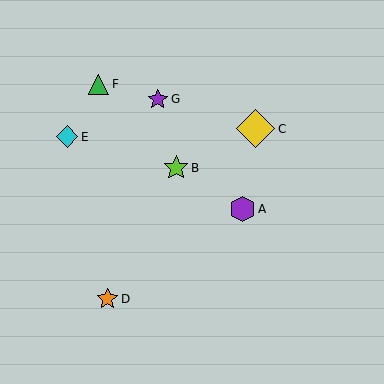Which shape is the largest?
The yellow diamond (labeled C) is the largest.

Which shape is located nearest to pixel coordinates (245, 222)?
The purple hexagon (labeled A) at (242, 209) is nearest to that location.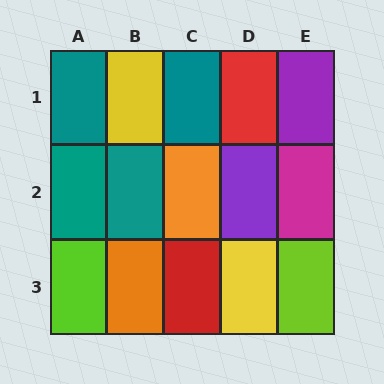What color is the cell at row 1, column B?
Yellow.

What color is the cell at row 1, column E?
Purple.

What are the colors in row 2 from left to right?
Teal, teal, orange, purple, magenta.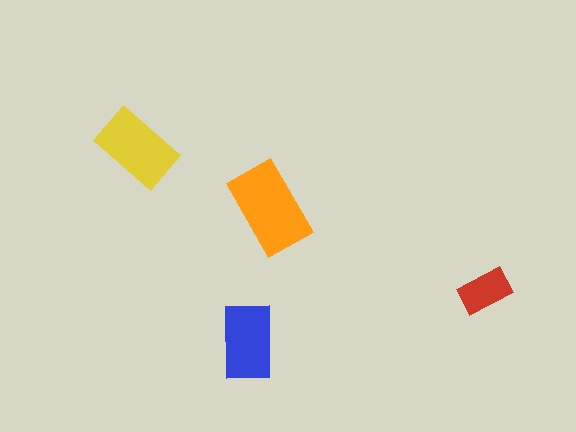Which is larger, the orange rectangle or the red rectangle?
The orange one.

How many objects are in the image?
There are 4 objects in the image.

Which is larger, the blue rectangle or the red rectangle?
The blue one.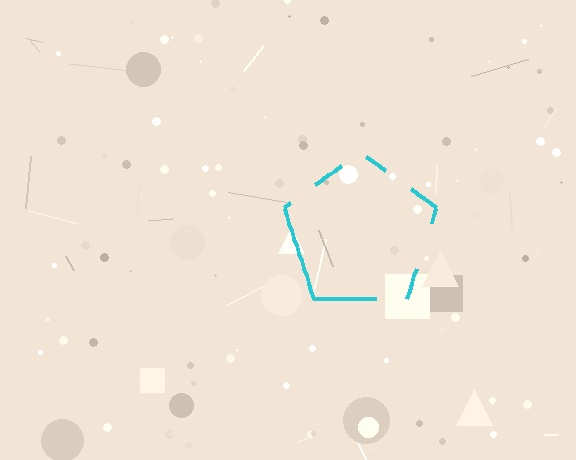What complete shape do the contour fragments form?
The contour fragments form a pentagon.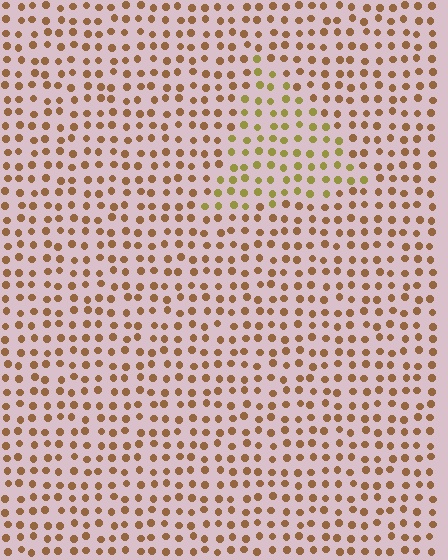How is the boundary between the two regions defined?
The boundary is defined purely by a slight shift in hue (about 33 degrees). Spacing, size, and orientation are identical on both sides.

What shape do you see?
I see a triangle.